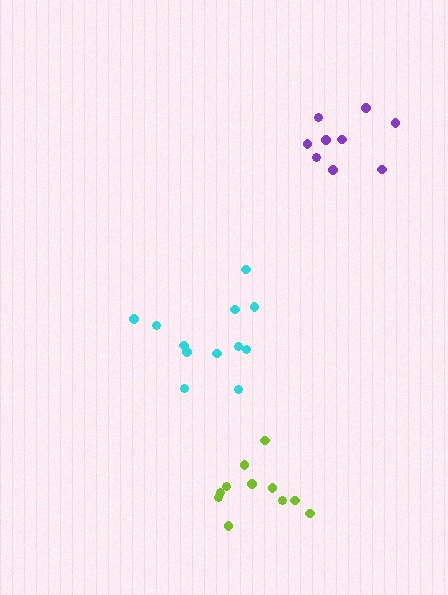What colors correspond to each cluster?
The clusters are colored: lime, cyan, purple.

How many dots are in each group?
Group 1: 11 dots, Group 2: 12 dots, Group 3: 9 dots (32 total).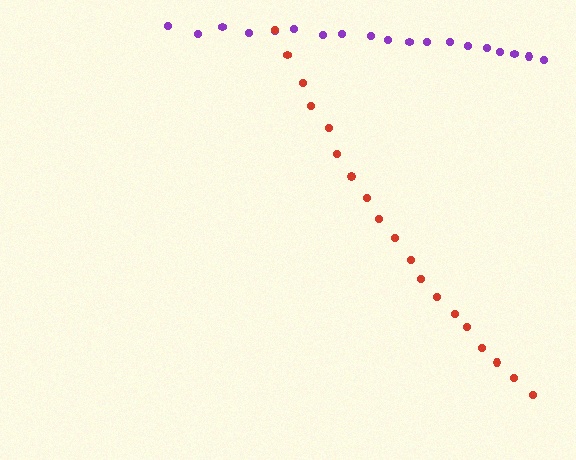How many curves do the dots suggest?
There are 2 distinct paths.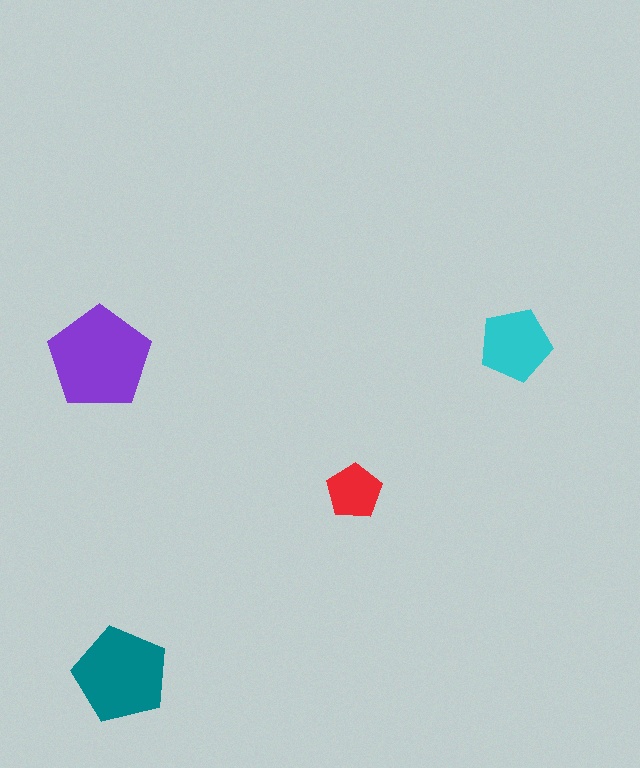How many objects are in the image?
There are 4 objects in the image.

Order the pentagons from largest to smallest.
the purple one, the teal one, the cyan one, the red one.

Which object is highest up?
The cyan pentagon is topmost.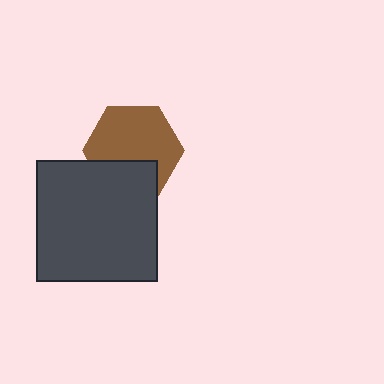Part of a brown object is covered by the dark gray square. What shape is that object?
It is a hexagon.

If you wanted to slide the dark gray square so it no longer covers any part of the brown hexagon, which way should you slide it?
Slide it down — that is the most direct way to separate the two shapes.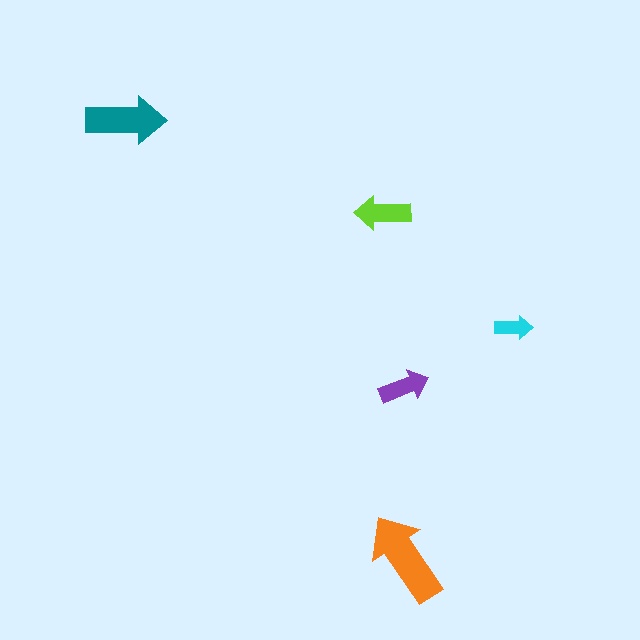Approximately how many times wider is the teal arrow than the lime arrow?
About 1.5 times wider.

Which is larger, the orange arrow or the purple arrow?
The orange one.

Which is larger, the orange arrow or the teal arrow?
The orange one.